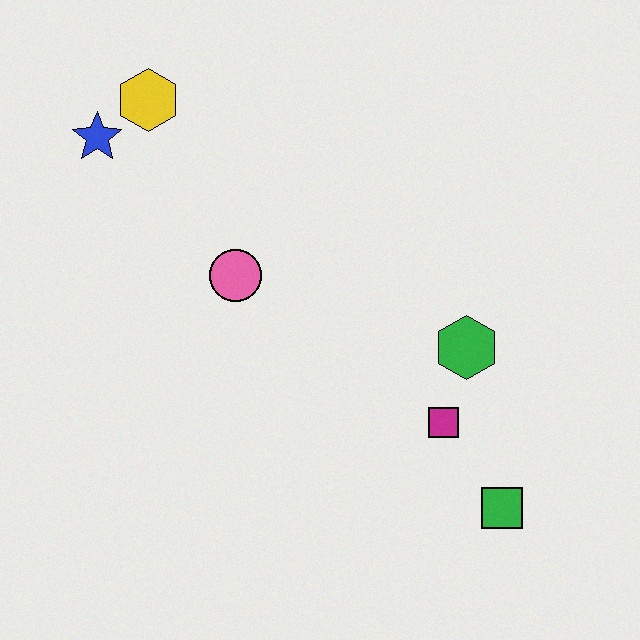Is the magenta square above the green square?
Yes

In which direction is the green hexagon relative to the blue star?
The green hexagon is to the right of the blue star.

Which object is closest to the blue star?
The yellow hexagon is closest to the blue star.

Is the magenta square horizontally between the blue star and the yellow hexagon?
No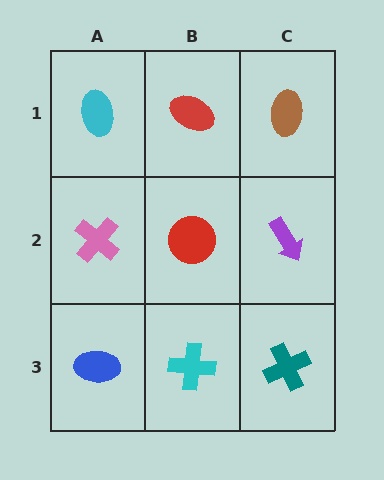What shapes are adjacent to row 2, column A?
A cyan ellipse (row 1, column A), a blue ellipse (row 3, column A), a red circle (row 2, column B).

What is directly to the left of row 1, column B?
A cyan ellipse.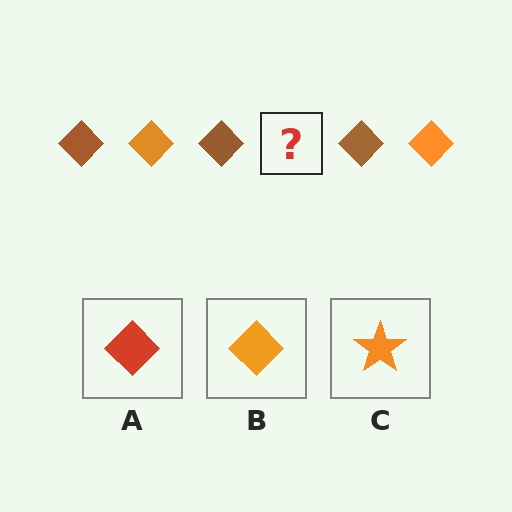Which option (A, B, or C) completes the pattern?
B.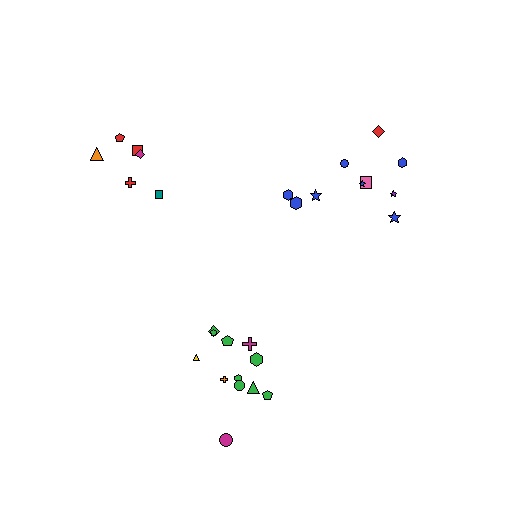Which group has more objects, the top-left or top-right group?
The top-right group.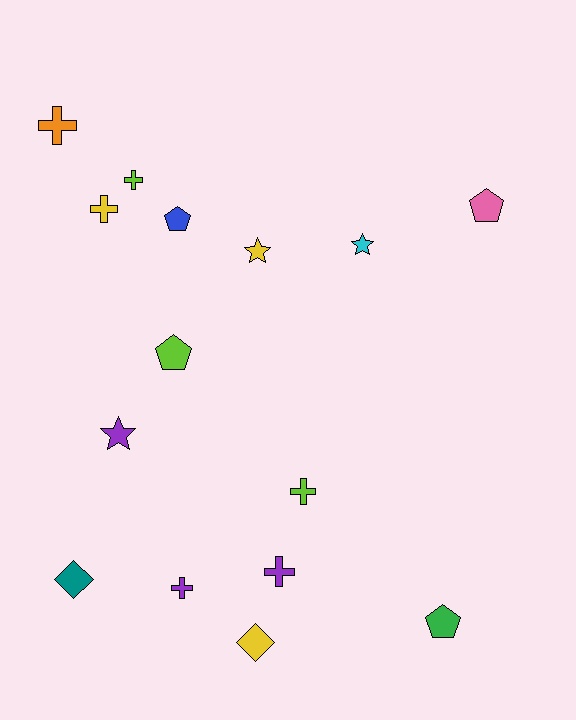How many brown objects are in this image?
There are no brown objects.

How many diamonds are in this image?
There are 2 diamonds.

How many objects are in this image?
There are 15 objects.